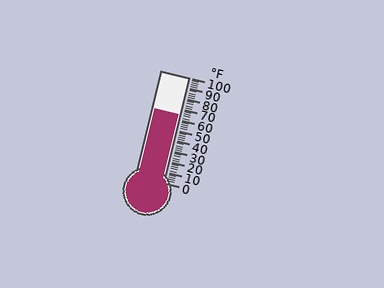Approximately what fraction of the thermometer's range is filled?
The thermometer is filled to approximately 65% of its range.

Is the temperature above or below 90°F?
The temperature is below 90°F.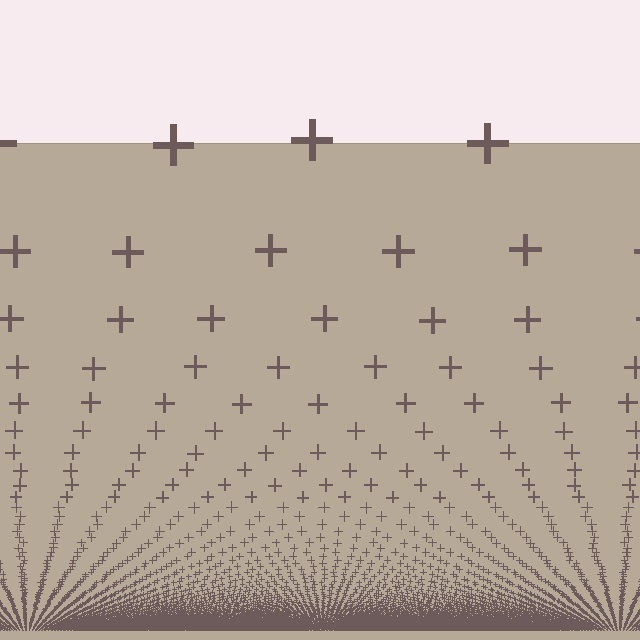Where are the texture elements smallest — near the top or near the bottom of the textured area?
Near the bottom.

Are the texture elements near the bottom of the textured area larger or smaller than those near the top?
Smaller. The gradient is inverted — elements near the bottom are smaller and denser.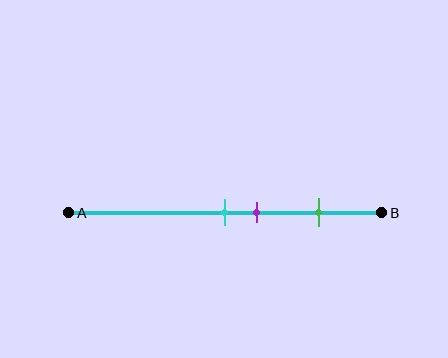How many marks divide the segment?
There are 3 marks dividing the segment.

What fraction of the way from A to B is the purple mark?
The purple mark is approximately 60% (0.6) of the way from A to B.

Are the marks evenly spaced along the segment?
No, the marks are not evenly spaced.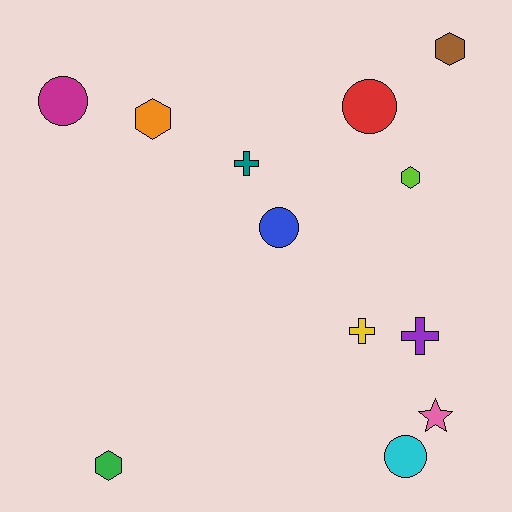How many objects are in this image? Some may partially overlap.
There are 12 objects.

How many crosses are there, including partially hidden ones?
There are 3 crosses.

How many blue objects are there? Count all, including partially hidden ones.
There is 1 blue object.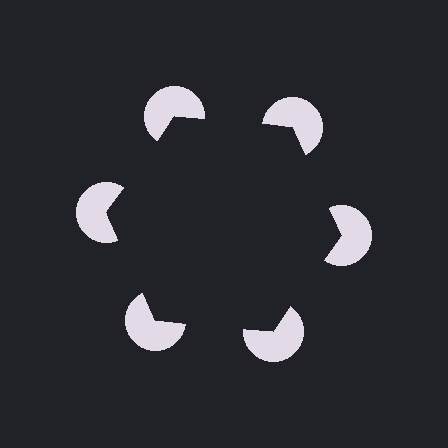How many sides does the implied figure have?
6 sides.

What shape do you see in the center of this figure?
An illusory hexagon — its edges are inferred from the aligned wedge cuts in the pac-man discs, not physically drawn.